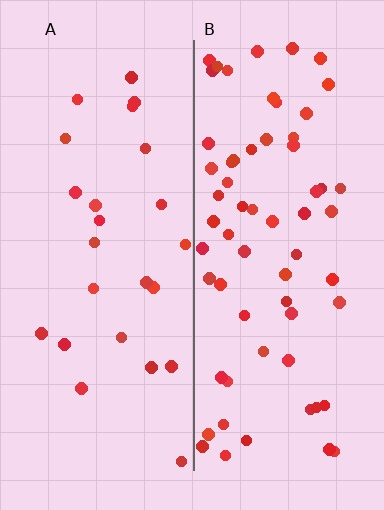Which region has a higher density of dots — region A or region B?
B (the right).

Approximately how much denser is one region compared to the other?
Approximately 2.6× — region B over region A.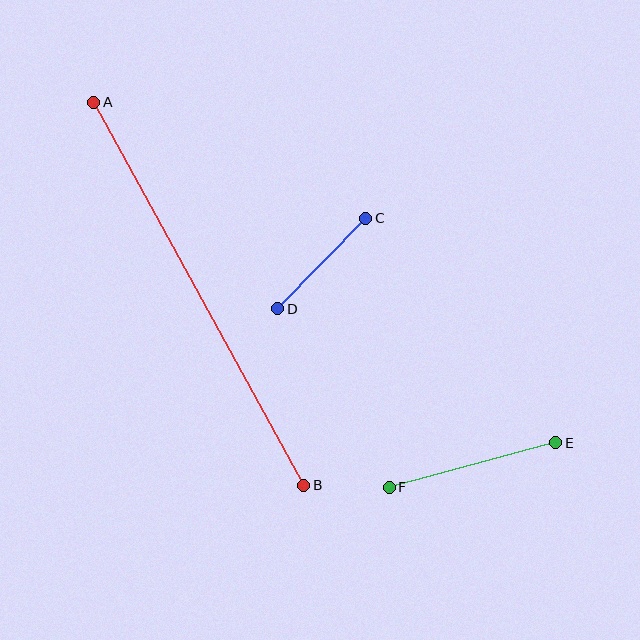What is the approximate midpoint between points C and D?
The midpoint is at approximately (322, 264) pixels.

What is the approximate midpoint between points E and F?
The midpoint is at approximately (473, 465) pixels.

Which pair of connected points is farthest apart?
Points A and B are farthest apart.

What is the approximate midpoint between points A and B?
The midpoint is at approximately (199, 294) pixels.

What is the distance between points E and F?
The distance is approximately 172 pixels.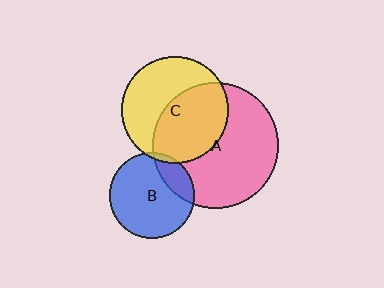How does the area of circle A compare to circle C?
Approximately 1.4 times.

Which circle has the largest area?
Circle A (pink).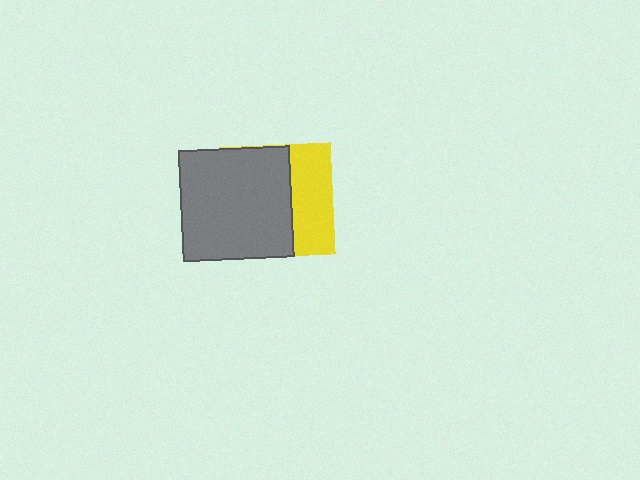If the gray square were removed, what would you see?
You would see the complete yellow square.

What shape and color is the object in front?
The object in front is a gray square.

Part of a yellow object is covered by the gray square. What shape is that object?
It is a square.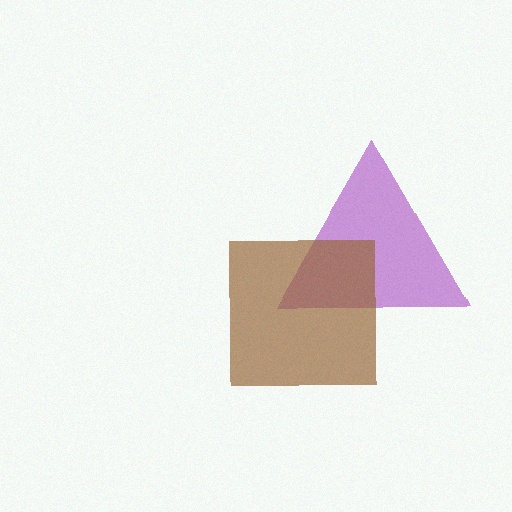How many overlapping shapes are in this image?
There are 2 overlapping shapes in the image.